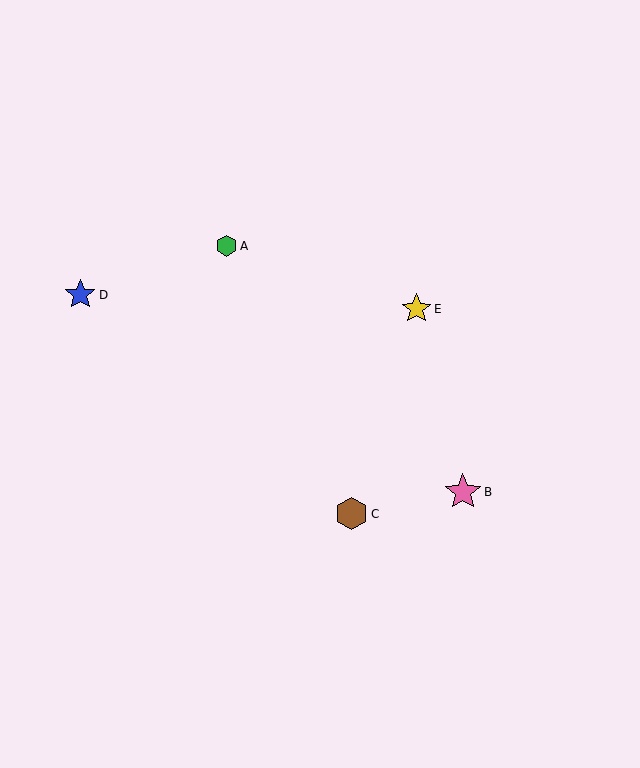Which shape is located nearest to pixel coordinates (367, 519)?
The brown hexagon (labeled C) at (352, 514) is nearest to that location.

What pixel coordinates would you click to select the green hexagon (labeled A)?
Click at (227, 246) to select the green hexagon A.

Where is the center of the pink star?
The center of the pink star is at (463, 492).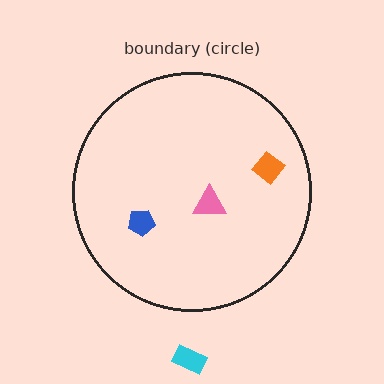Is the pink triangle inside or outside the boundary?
Inside.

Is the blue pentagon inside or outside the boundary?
Inside.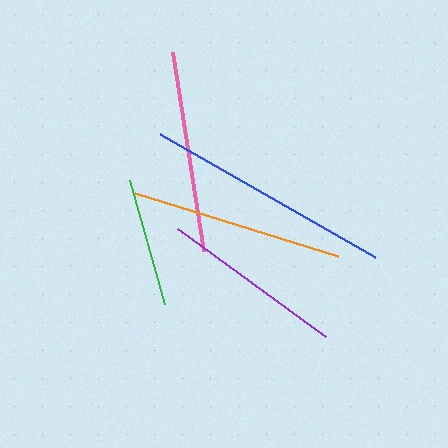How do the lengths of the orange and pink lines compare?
The orange and pink lines are approximately the same length.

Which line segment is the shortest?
The green line is the shortest at approximately 129 pixels.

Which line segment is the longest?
The blue line is the longest at approximately 248 pixels.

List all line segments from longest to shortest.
From longest to shortest: blue, orange, pink, purple, green.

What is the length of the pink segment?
The pink segment is approximately 201 pixels long.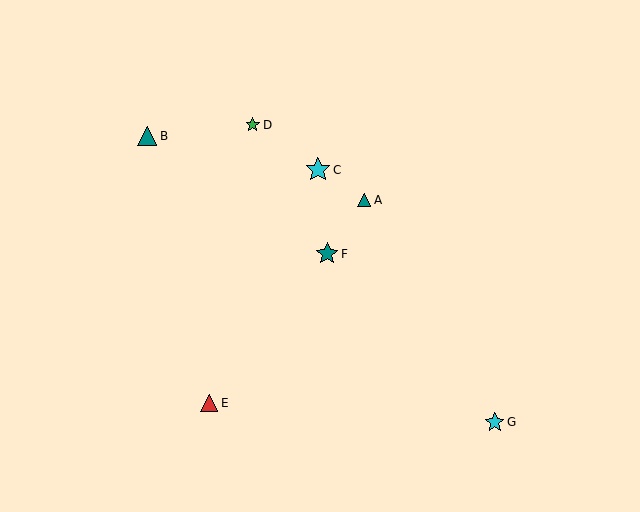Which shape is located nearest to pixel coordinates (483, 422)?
The cyan star (labeled G) at (495, 422) is nearest to that location.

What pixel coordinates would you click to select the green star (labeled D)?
Click at (253, 125) to select the green star D.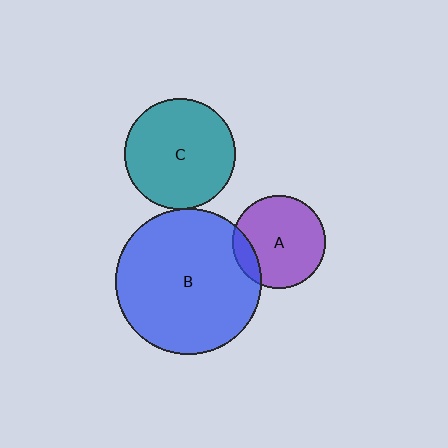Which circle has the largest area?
Circle B (blue).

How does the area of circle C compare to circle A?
Approximately 1.4 times.